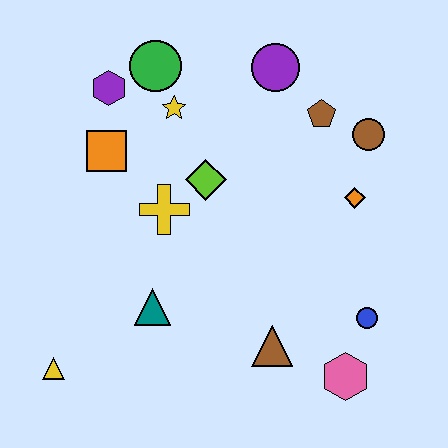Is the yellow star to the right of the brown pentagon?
No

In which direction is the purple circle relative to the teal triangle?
The purple circle is above the teal triangle.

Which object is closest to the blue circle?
The pink hexagon is closest to the blue circle.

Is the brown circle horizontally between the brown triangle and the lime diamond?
No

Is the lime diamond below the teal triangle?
No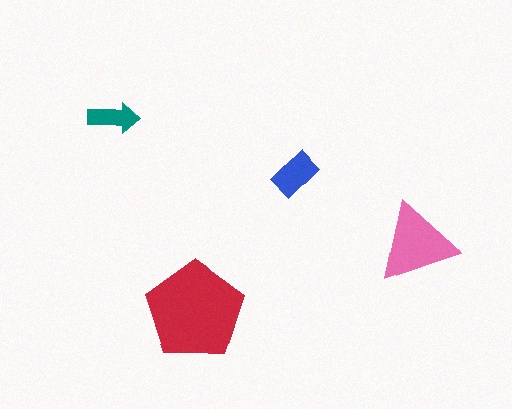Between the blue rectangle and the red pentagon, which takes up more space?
The red pentagon.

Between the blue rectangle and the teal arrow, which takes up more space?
The blue rectangle.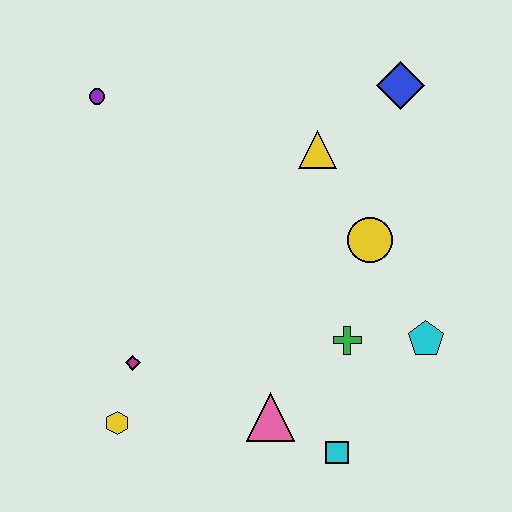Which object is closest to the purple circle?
The yellow triangle is closest to the purple circle.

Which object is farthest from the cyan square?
The purple circle is farthest from the cyan square.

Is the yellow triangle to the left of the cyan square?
Yes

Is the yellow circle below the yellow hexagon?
No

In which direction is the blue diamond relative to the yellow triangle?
The blue diamond is to the right of the yellow triangle.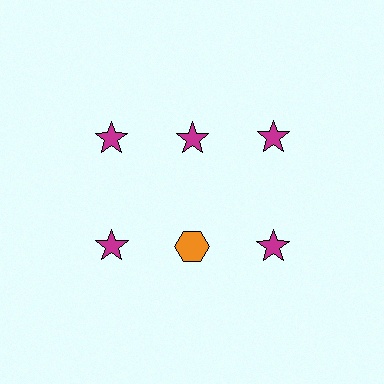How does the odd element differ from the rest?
It differs in both color (orange instead of magenta) and shape (hexagon instead of star).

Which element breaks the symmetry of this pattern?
The orange hexagon in the second row, second from left column breaks the symmetry. All other shapes are magenta stars.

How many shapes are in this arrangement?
There are 6 shapes arranged in a grid pattern.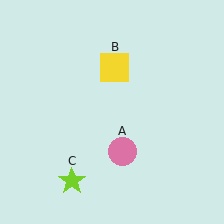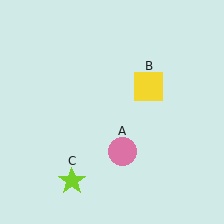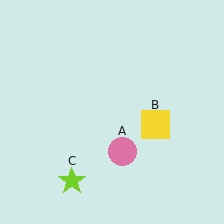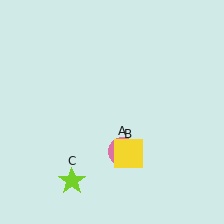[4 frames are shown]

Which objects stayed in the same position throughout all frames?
Pink circle (object A) and lime star (object C) remained stationary.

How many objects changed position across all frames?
1 object changed position: yellow square (object B).